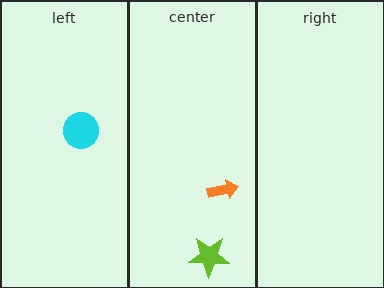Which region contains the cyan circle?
The left region.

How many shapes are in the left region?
1.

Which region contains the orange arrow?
The center region.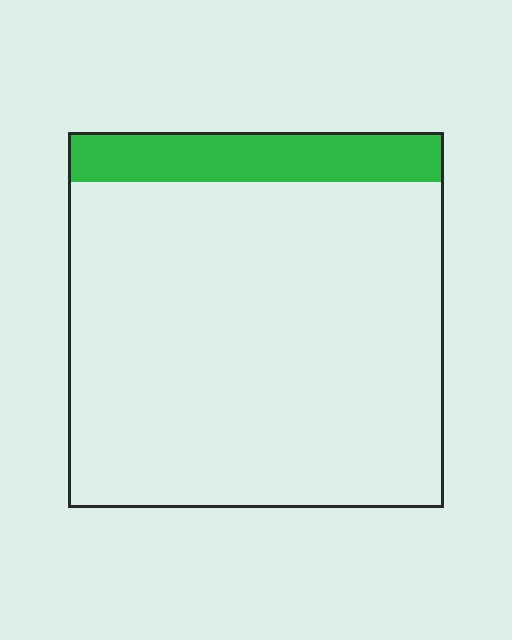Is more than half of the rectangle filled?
No.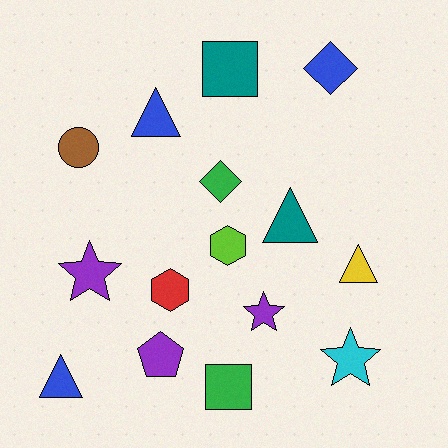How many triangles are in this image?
There are 4 triangles.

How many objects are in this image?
There are 15 objects.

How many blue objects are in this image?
There are 3 blue objects.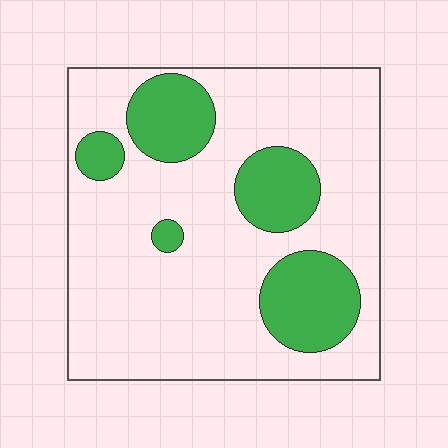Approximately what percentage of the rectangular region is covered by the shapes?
Approximately 25%.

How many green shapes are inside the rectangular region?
5.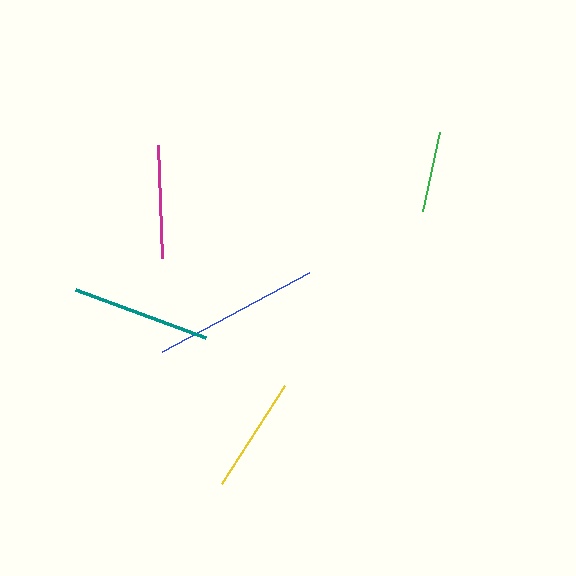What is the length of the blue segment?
The blue segment is approximately 166 pixels long.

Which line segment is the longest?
The blue line is the longest at approximately 166 pixels.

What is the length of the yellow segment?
The yellow segment is approximately 117 pixels long.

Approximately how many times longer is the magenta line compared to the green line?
The magenta line is approximately 1.4 times the length of the green line.